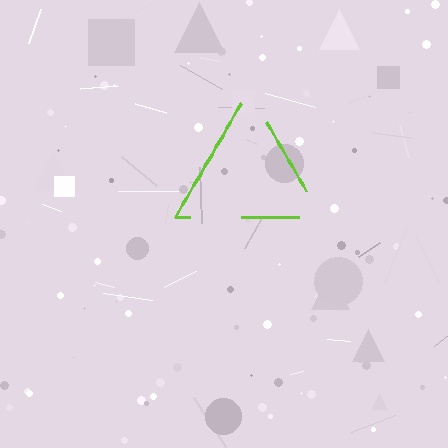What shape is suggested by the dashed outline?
The dashed outline suggests a triangle.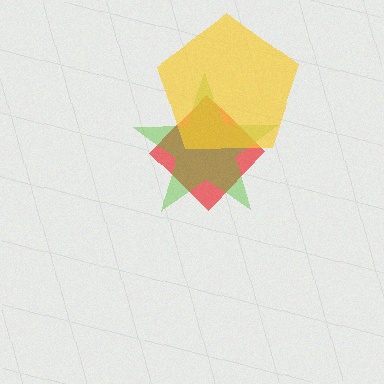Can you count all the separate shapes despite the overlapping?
Yes, there are 3 separate shapes.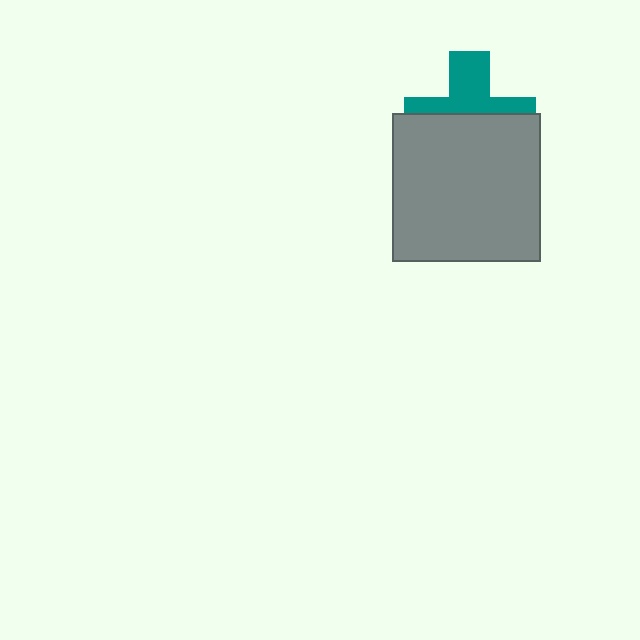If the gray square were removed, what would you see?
You would see the complete teal cross.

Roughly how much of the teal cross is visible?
A small part of it is visible (roughly 44%).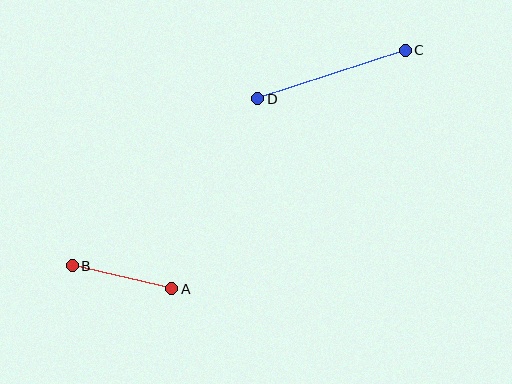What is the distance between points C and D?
The distance is approximately 155 pixels.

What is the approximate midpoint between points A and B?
The midpoint is at approximately (122, 277) pixels.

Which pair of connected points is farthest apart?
Points C and D are farthest apart.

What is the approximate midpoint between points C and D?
The midpoint is at approximately (331, 75) pixels.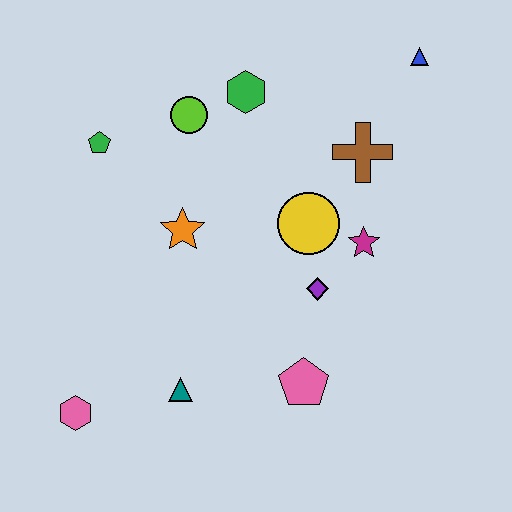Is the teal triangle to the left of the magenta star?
Yes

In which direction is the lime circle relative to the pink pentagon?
The lime circle is above the pink pentagon.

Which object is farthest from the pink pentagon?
The blue triangle is farthest from the pink pentagon.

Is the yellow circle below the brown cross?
Yes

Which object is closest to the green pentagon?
The lime circle is closest to the green pentagon.